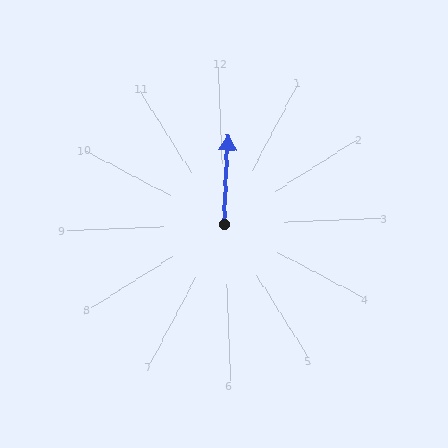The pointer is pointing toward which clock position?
Roughly 12 o'clock.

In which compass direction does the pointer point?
North.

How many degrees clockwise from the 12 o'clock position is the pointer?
Approximately 5 degrees.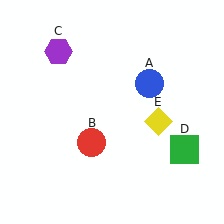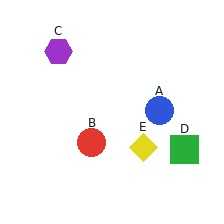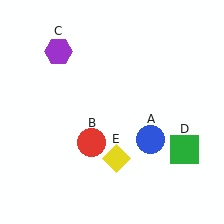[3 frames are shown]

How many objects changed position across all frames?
2 objects changed position: blue circle (object A), yellow diamond (object E).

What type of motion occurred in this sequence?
The blue circle (object A), yellow diamond (object E) rotated clockwise around the center of the scene.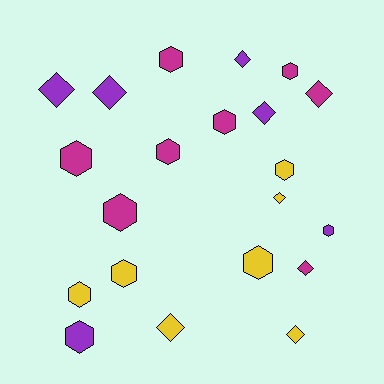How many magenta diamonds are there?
There are 2 magenta diamonds.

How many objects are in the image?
There are 21 objects.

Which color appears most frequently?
Magenta, with 8 objects.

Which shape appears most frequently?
Hexagon, with 12 objects.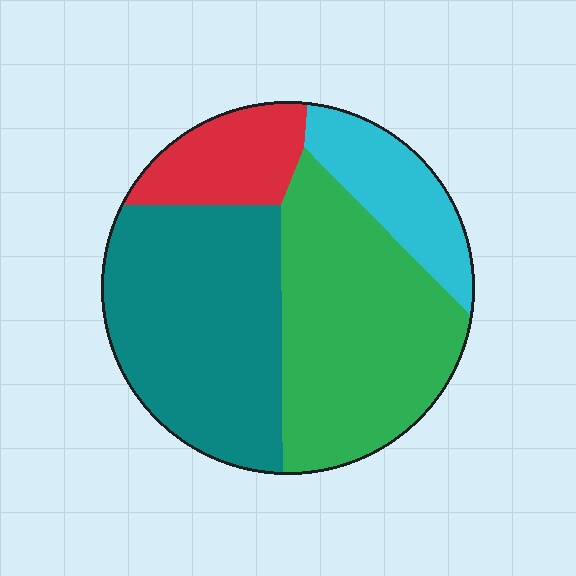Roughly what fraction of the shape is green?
Green covers 37% of the shape.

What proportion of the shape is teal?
Teal covers roughly 35% of the shape.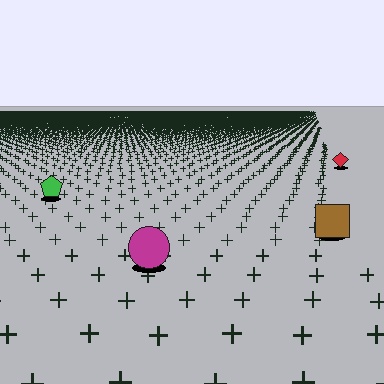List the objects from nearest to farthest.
From nearest to farthest: the magenta circle, the brown square, the green pentagon, the red diamond.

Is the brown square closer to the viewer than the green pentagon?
Yes. The brown square is closer — you can tell from the texture gradient: the ground texture is coarser near it.